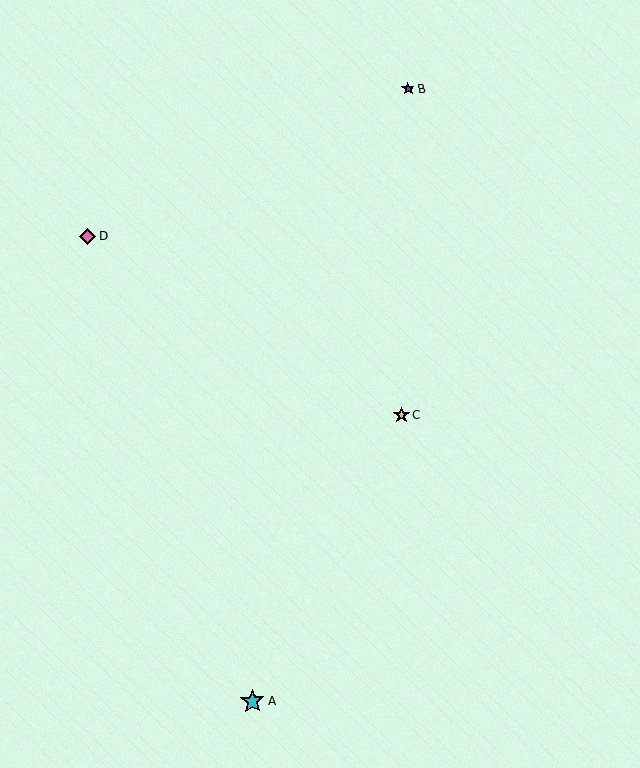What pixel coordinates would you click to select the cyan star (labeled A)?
Click at (252, 701) to select the cyan star A.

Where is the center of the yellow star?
The center of the yellow star is at (401, 416).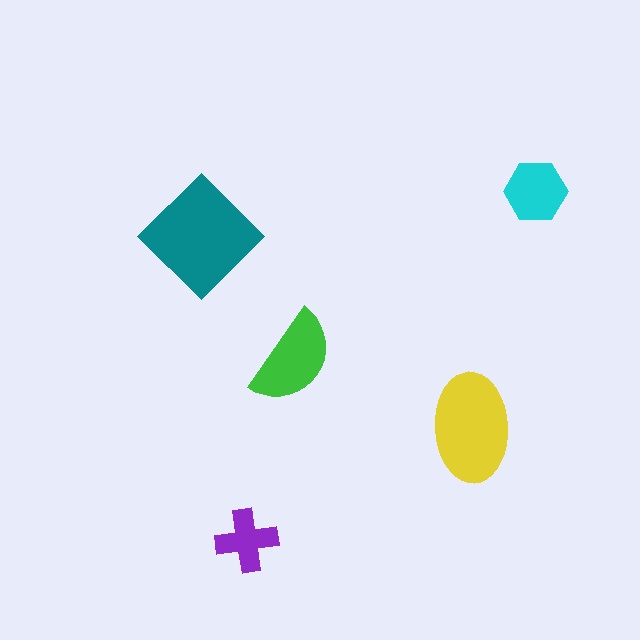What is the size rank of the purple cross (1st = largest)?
5th.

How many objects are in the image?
There are 5 objects in the image.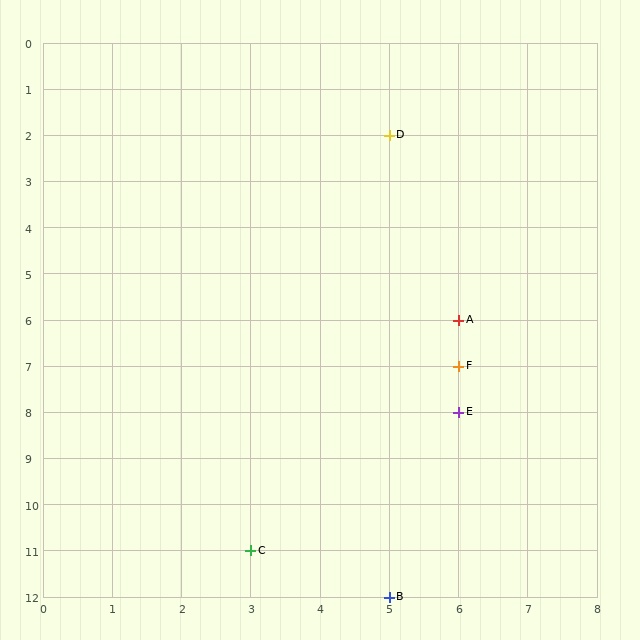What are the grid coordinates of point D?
Point D is at grid coordinates (5, 2).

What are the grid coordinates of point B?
Point B is at grid coordinates (5, 12).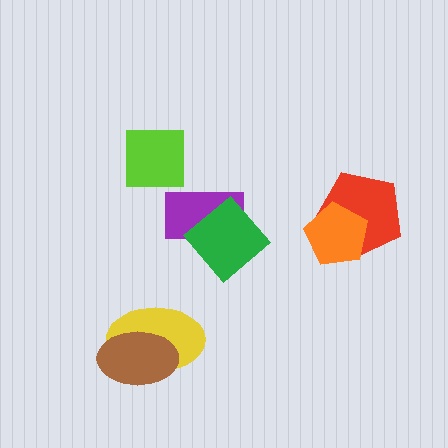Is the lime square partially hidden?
No, no other shape covers it.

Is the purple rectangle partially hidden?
Yes, it is partially covered by another shape.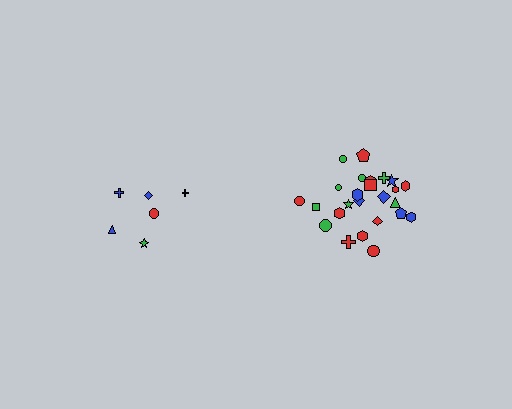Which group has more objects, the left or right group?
The right group.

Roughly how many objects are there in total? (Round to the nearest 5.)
Roughly 30 objects in total.